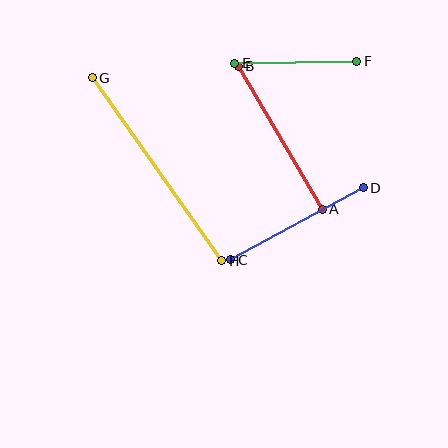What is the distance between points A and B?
The distance is approximately 166 pixels.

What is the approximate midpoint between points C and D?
The midpoint is at approximately (297, 224) pixels.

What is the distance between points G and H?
The distance is approximately 224 pixels.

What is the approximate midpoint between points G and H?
The midpoint is at approximately (157, 169) pixels.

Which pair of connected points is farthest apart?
Points G and H are farthest apart.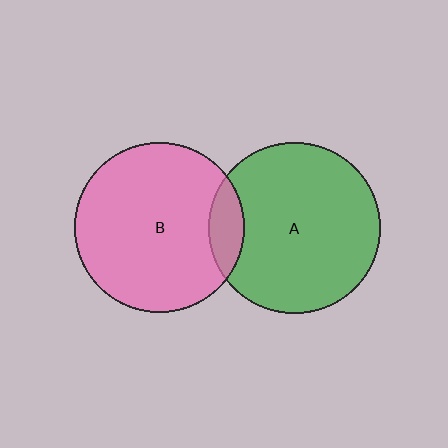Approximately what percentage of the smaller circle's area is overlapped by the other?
Approximately 10%.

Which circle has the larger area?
Circle A (green).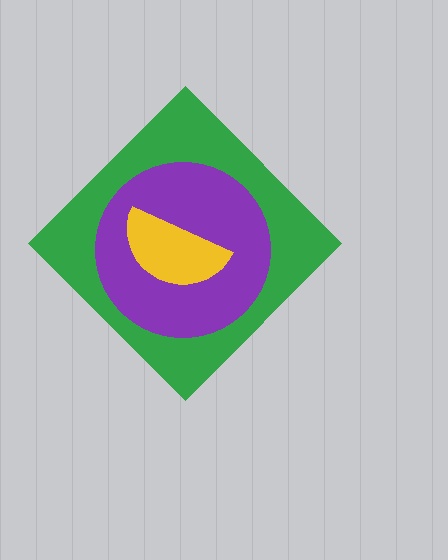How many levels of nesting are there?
3.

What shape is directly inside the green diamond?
The purple circle.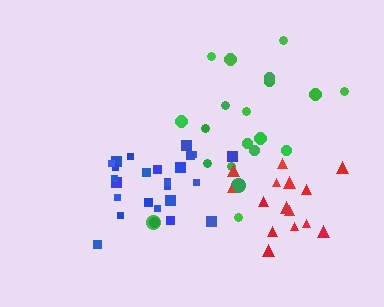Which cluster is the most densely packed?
Blue.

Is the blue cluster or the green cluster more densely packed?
Blue.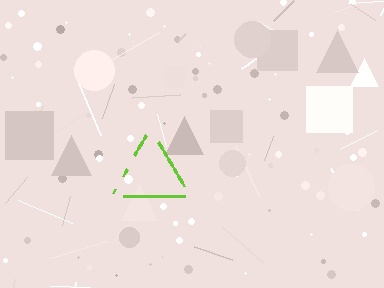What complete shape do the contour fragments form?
The contour fragments form a triangle.